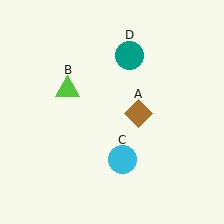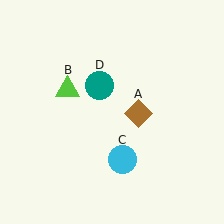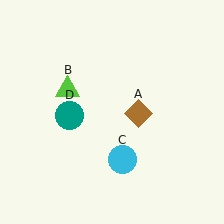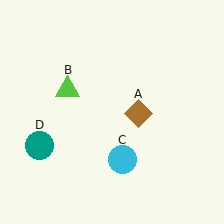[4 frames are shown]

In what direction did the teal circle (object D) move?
The teal circle (object D) moved down and to the left.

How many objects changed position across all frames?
1 object changed position: teal circle (object D).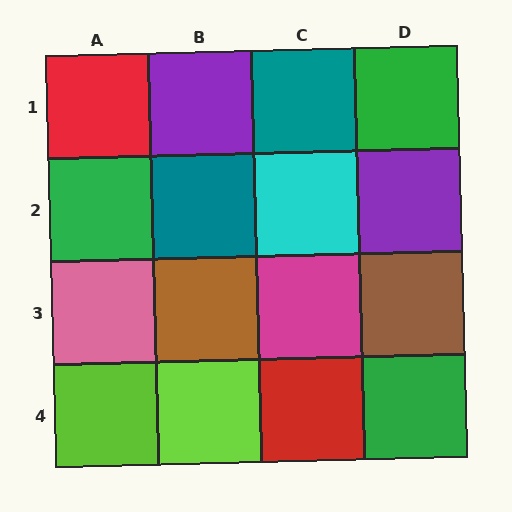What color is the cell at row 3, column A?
Pink.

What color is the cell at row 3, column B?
Brown.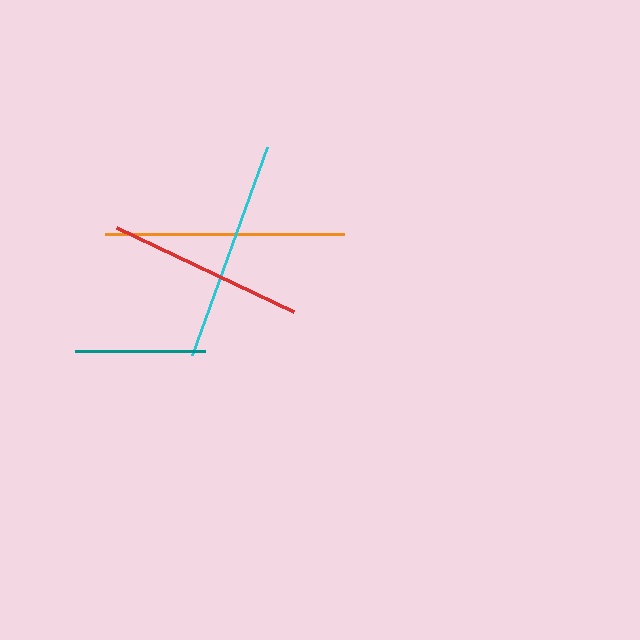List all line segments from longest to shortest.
From longest to shortest: orange, cyan, red, teal.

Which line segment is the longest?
The orange line is the longest at approximately 239 pixels.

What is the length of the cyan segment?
The cyan segment is approximately 221 pixels long.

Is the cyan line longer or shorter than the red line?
The cyan line is longer than the red line.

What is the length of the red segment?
The red segment is approximately 196 pixels long.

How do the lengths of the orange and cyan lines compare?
The orange and cyan lines are approximately the same length.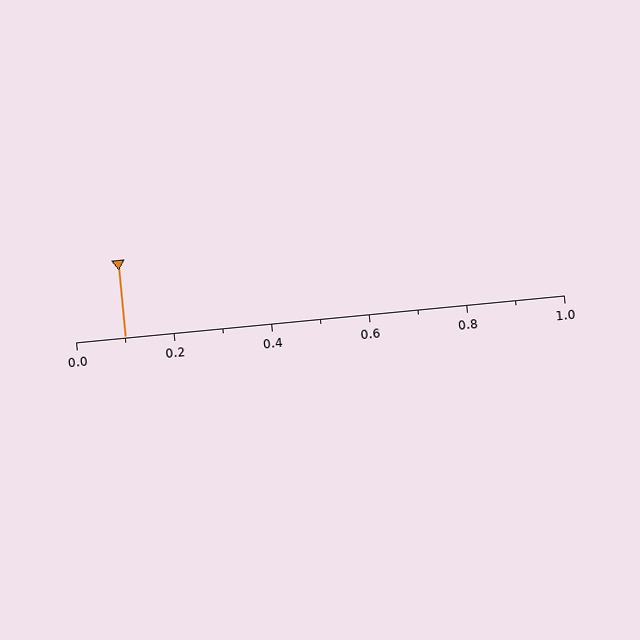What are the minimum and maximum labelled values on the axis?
The axis runs from 0.0 to 1.0.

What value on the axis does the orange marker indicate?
The marker indicates approximately 0.1.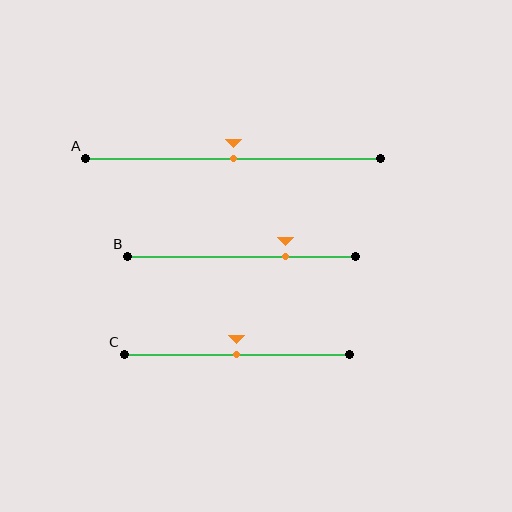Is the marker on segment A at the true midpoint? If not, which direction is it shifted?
Yes, the marker on segment A is at the true midpoint.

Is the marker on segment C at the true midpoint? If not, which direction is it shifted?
Yes, the marker on segment C is at the true midpoint.